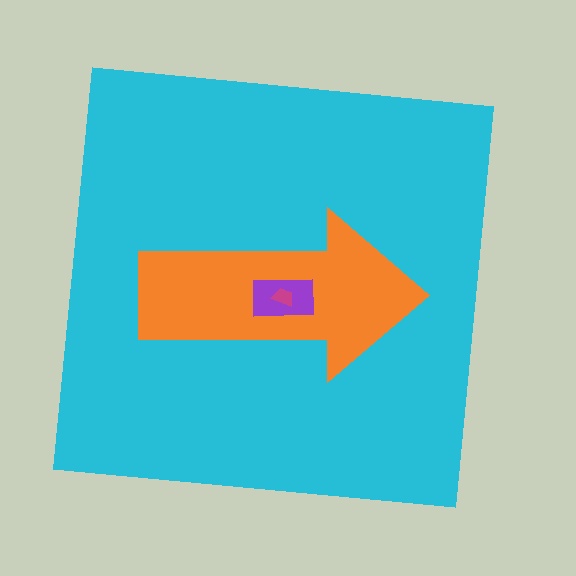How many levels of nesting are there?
4.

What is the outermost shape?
The cyan square.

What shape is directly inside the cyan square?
The orange arrow.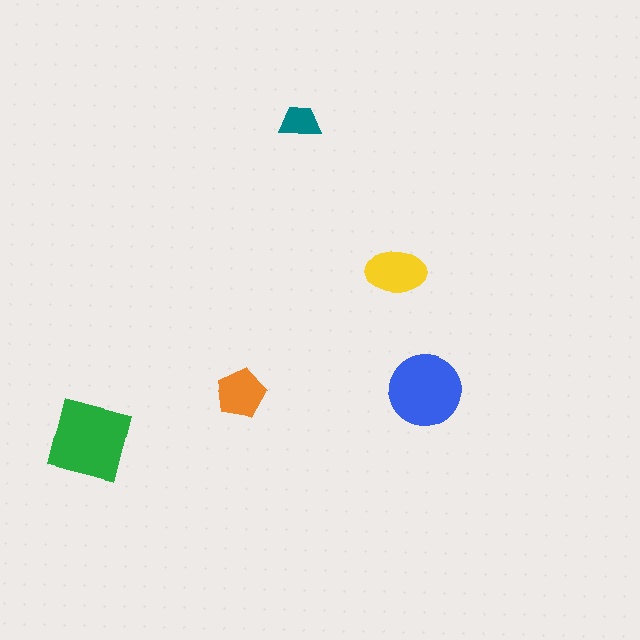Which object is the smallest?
The teal trapezoid.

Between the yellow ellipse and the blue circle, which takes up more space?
The blue circle.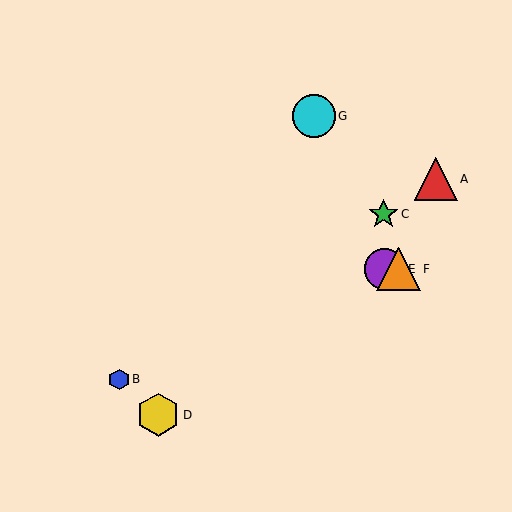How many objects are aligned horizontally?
2 objects (E, F) are aligned horizontally.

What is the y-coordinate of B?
Object B is at y≈379.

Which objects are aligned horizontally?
Objects E, F are aligned horizontally.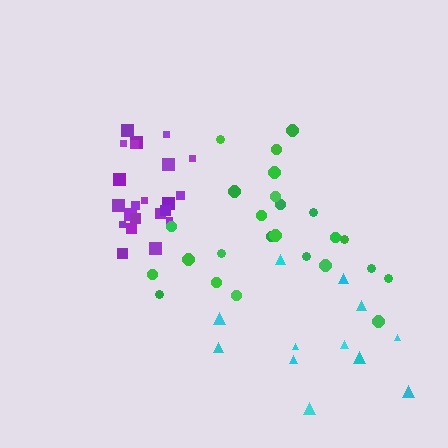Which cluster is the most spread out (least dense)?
Cyan.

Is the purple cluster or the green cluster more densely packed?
Purple.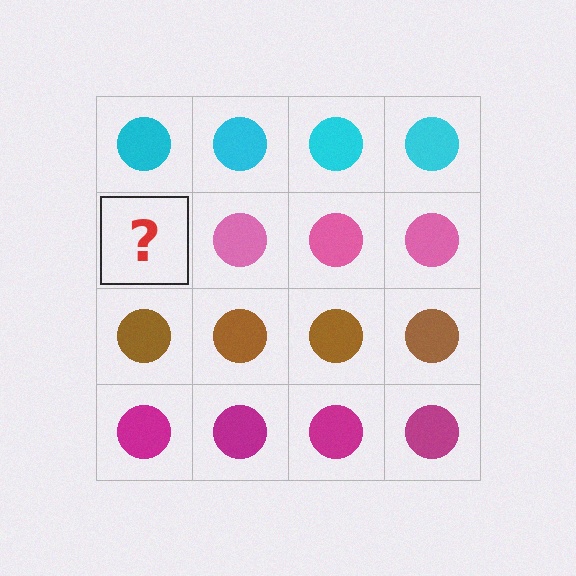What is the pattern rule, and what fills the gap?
The rule is that each row has a consistent color. The gap should be filled with a pink circle.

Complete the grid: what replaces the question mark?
The question mark should be replaced with a pink circle.